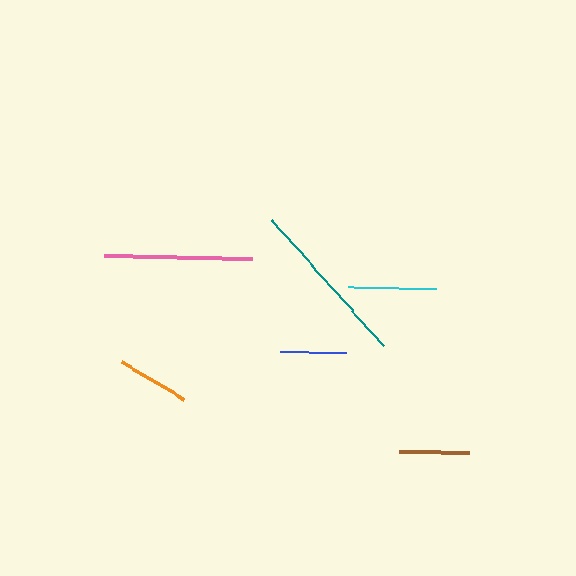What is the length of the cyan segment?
The cyan segment is approximately 89 pixels long.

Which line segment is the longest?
The teal line is the longest at approximately 169 pixels.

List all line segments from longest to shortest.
From longest to shortest: teal, pink, cyan, orange, brown, blue.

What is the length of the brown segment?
The brown segment is approximately 69 pixels long.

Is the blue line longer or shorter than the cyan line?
The cyan line is longer than the blue line.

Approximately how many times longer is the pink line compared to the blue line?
The pink line is approximately 2.2 times the length of the blue line.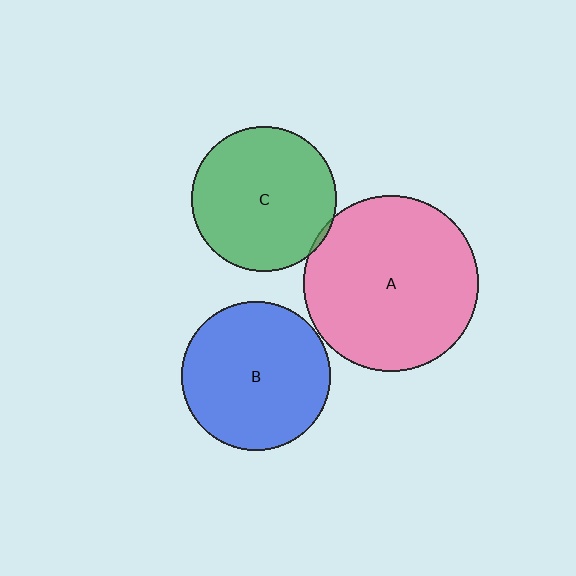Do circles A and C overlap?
Yes.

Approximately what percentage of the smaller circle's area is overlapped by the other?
Approximately 5%.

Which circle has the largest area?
Circle A (pink).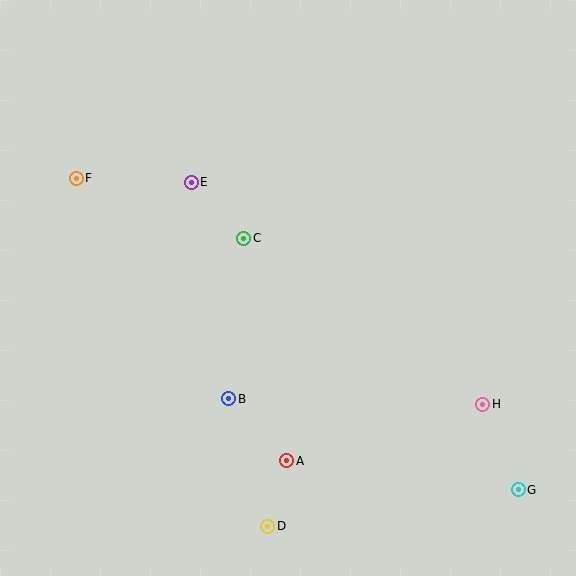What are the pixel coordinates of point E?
Point E is at (191, 182).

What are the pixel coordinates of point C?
Point C is at (243, 238).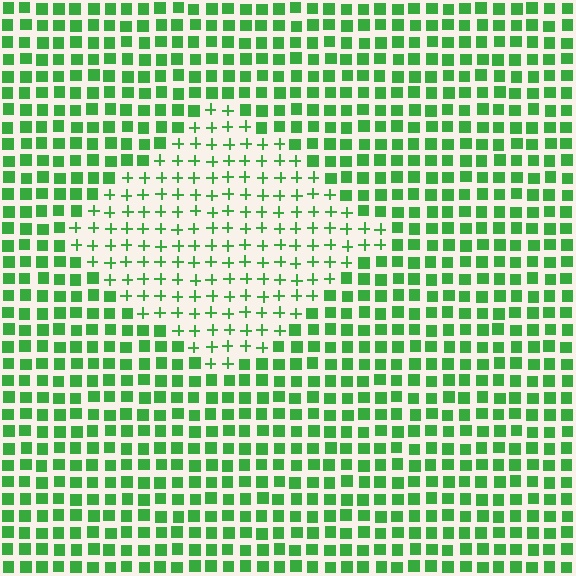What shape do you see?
I see a diamond.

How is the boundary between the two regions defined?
The boundary is defined by a change in element shape: plus signs inside vs. squares outside. All elements share the same color and spacing.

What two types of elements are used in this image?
The image uses plus signs inside the diamond region and squares outside it.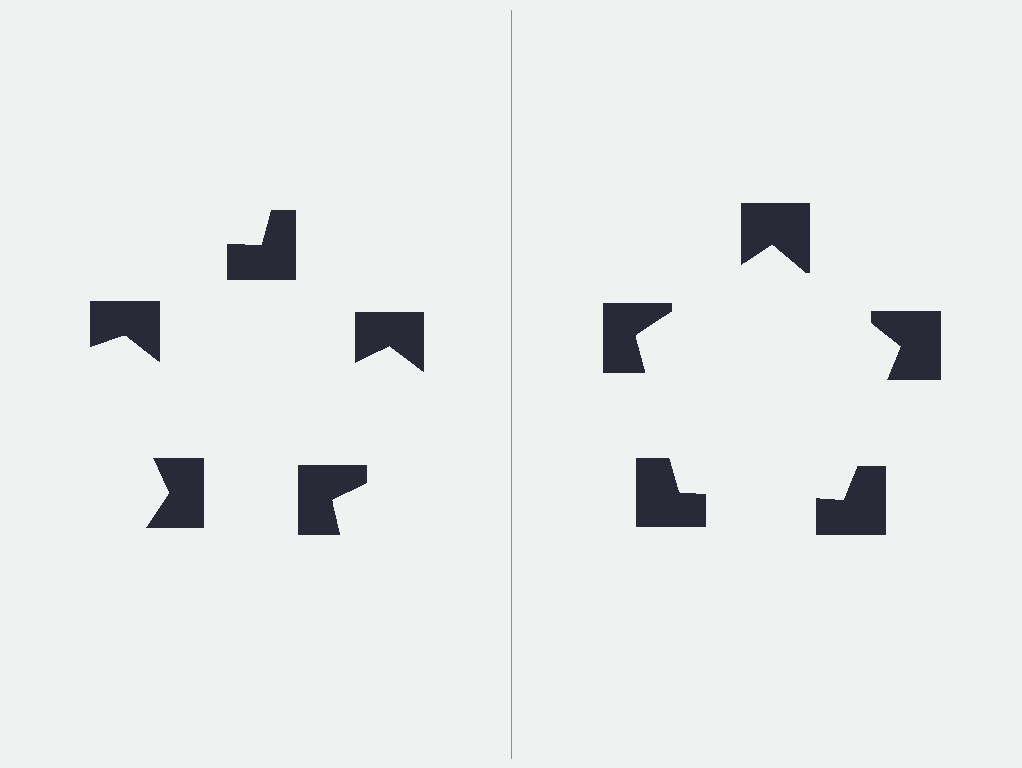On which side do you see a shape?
An illusory pentagon appears on the right side. On the left side the wedge cuts are rotated, so no coherent shape forms.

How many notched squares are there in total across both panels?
10 — 5 on each side.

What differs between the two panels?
The notched squares are positioned identically on both sides; only the wedge orientations differ. On the right they align to a pentagon; on the left they are misaligned.